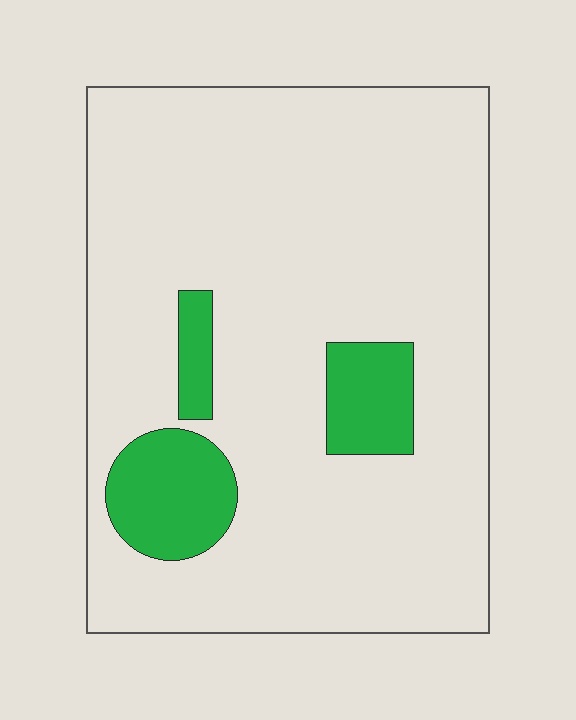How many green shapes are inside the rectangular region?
3.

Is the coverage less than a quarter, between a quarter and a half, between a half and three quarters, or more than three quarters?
Less than a quarter.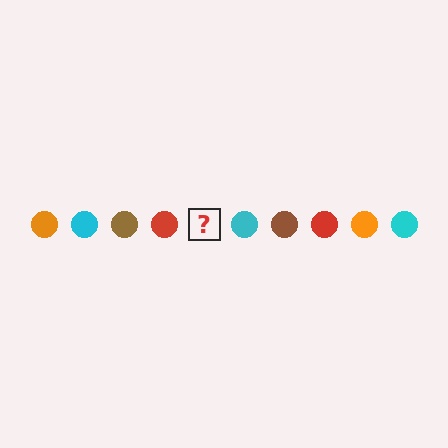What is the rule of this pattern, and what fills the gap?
The rule is that the pattern cycles through orange, cyan, brown, red circles. The gap should be filled with an orange circle.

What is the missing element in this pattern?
The missing element is an orange circle.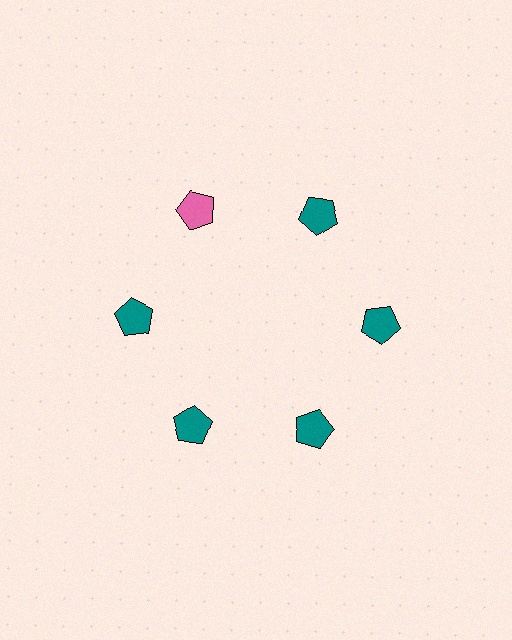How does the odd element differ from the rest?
It has a different color: pink instead of teal.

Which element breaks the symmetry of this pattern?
The pink pentagon at roughly the 11 o'clock position breaks the symmetry. All other shapes are teal pentagons.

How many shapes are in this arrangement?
There are 6 shapes arranged in a ring pattern.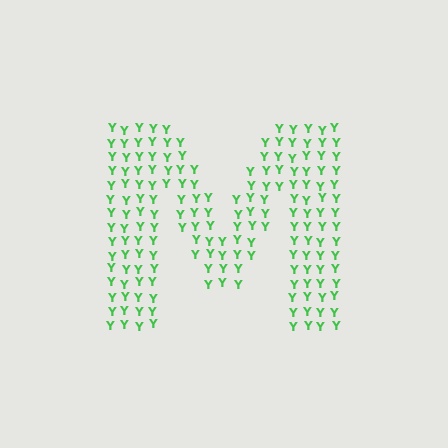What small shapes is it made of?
It is made of small letter Y's.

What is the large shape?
The large shape is the letter M.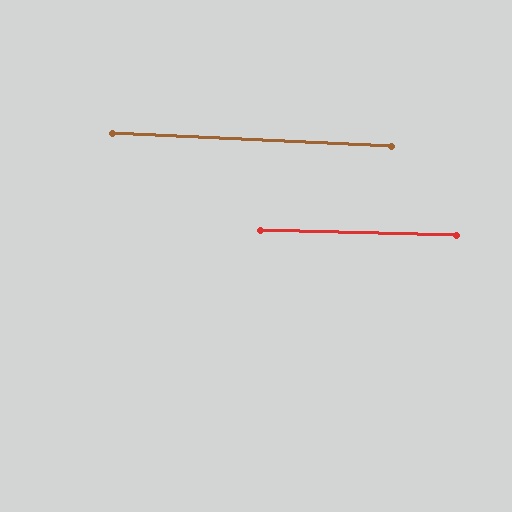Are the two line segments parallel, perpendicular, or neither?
Parallel — their directions differ by only 1.1°.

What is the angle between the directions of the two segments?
Approximately 1 degree.